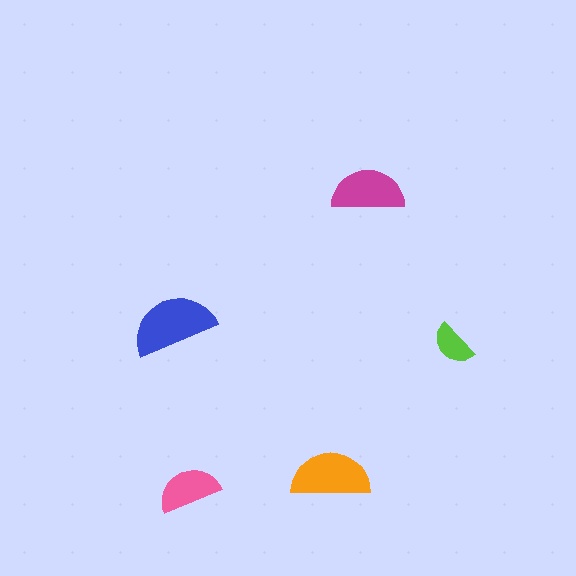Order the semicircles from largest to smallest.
the blue one, the orange one, the magenta one, the pink one, the lime one.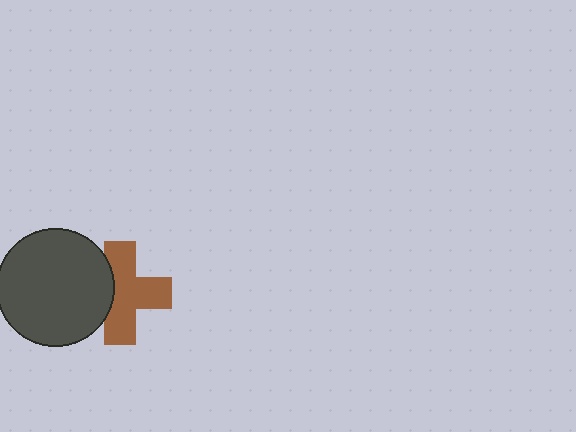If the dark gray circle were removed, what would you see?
You would see the complete brown cross.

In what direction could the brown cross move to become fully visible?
The brown cross could move right. That would shift it out from behind the dark gray circle entirely.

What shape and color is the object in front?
The object in front is a dark gray circle.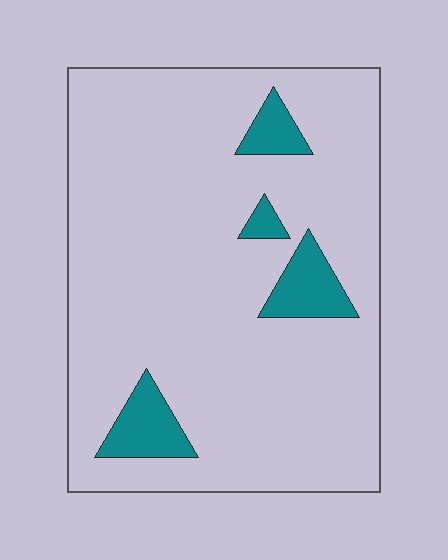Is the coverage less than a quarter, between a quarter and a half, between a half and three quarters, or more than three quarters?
Less than a quarter.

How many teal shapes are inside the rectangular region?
4.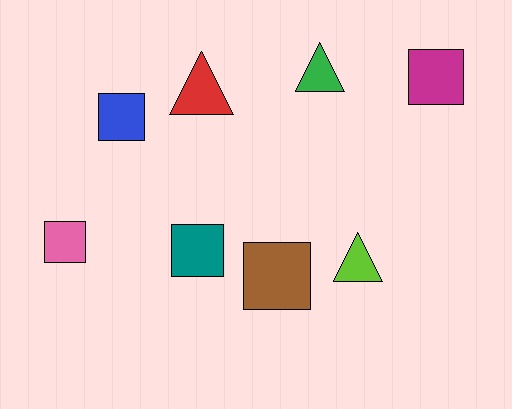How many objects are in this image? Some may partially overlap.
There are 8 objects.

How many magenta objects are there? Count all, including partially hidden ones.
There is 1 magenta object.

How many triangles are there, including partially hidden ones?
There are 3 triangles.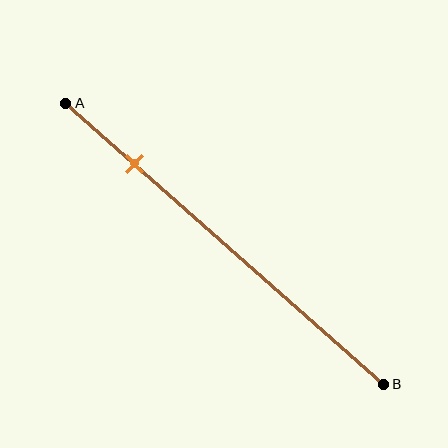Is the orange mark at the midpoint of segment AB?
No, the mark is at about 20% from A, not at the 50% midpoint.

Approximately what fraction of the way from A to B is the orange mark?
The orange mark is approximately 20% of the way from A to B.